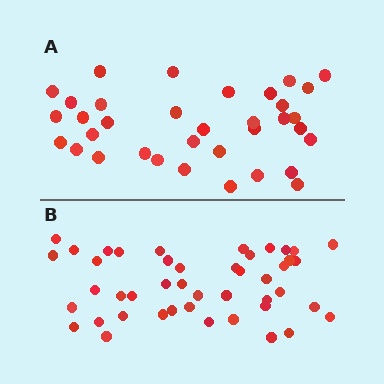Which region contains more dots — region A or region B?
Region B (the bottom region) has more dots.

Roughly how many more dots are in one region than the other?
Region B has roughly 10 or so more dots than region A.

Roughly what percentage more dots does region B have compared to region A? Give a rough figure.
About 30% more.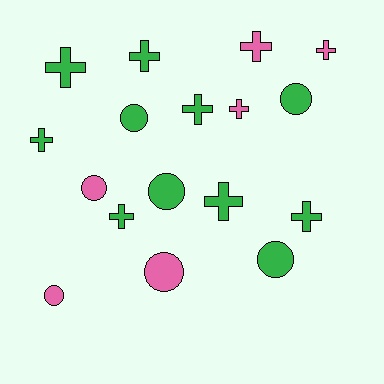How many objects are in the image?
There are 17 objects.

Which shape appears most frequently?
Cross, with 10 objects.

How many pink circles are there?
There are 3 pink circles.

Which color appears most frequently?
Green, with 11 objects.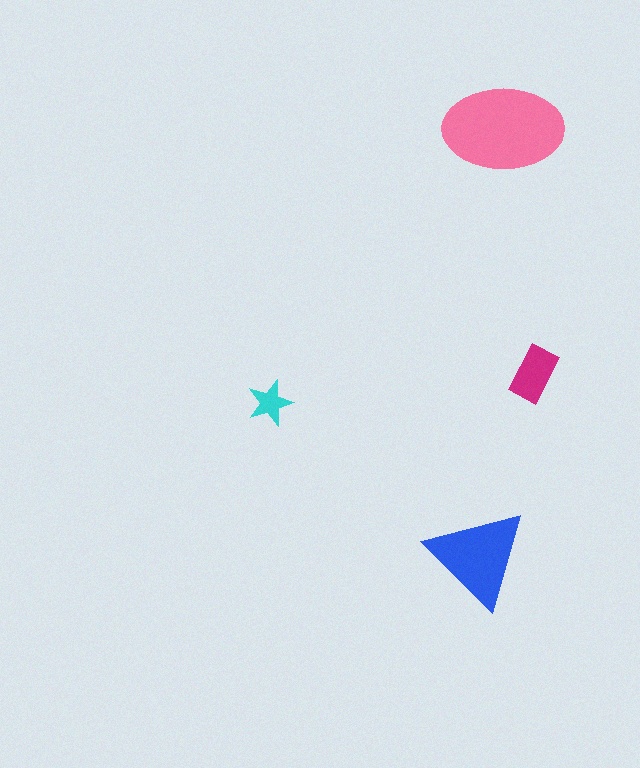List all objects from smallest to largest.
The cyan star, the magenta rectangle, the blue triangle, the pink ellipse.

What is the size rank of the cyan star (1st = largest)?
4th.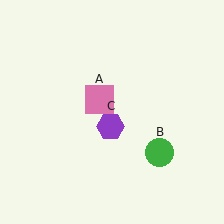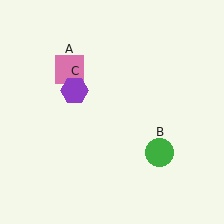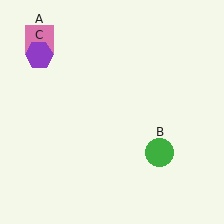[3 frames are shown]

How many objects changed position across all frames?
2 objects changed position: pink square (object A), purple hexagon (object C).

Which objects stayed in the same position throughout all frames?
Green circle (object B) remained stationary.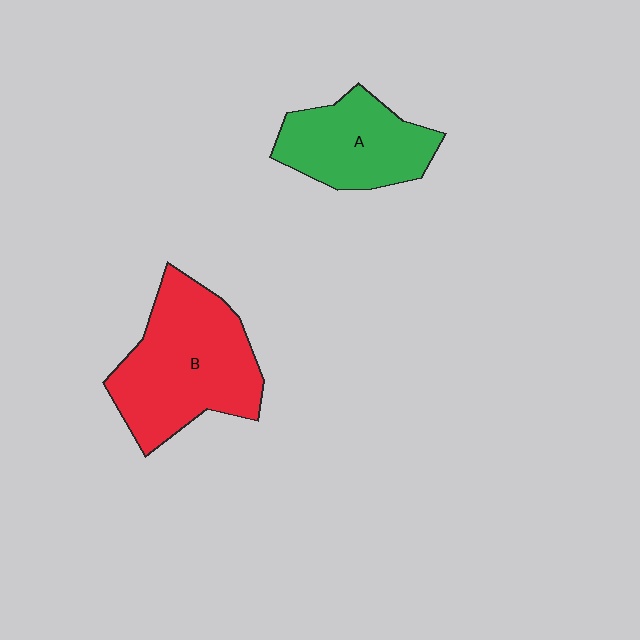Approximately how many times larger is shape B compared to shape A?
Approximately 1.5 times.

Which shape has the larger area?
Shape B (red).